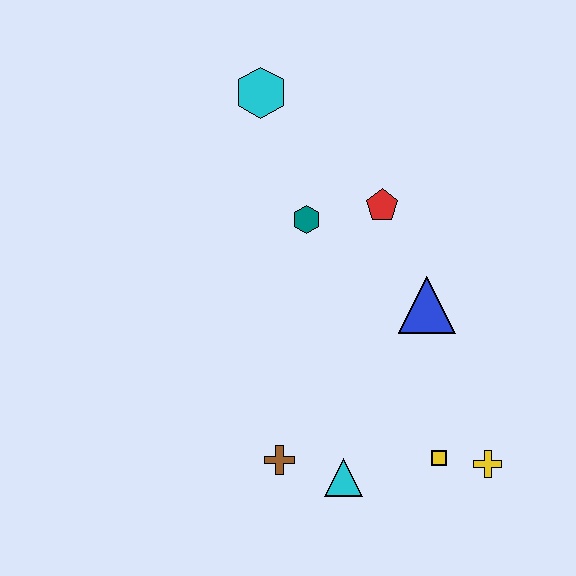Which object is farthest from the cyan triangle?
The cyan hexagon is farthest from the cyan triangle.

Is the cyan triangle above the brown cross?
No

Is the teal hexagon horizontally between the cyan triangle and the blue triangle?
No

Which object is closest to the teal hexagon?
The red pentagon is closest to the teal hexagon.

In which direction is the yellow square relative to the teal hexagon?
The yellow square is below the teal hexagon.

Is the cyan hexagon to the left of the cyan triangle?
Yes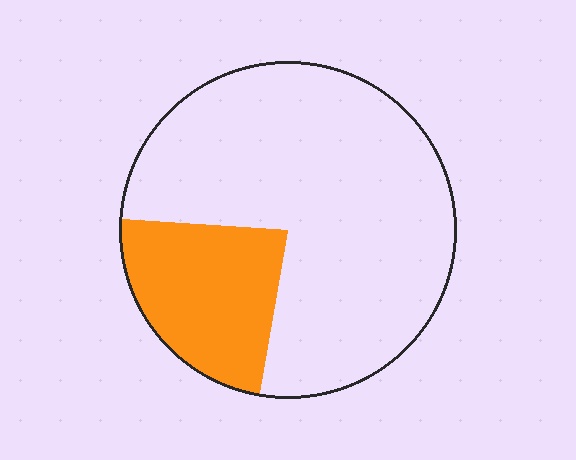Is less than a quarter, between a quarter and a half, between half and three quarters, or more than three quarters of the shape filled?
Less than a quarter.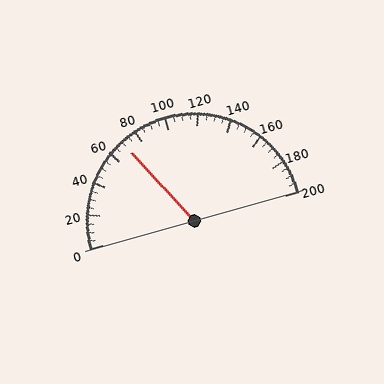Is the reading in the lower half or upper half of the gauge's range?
The reading is in the lower half of the range (0 to 200).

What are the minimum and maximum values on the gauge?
The gauge ranges from 0 to 200.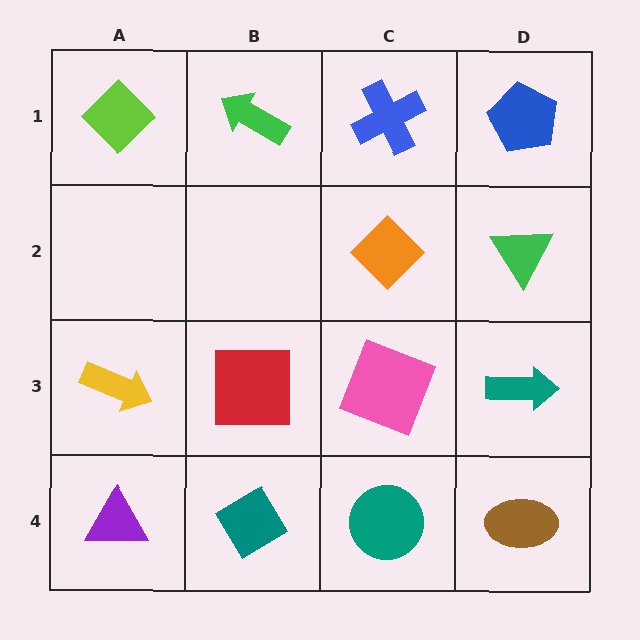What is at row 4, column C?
A teal circle.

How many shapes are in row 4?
4 shapes.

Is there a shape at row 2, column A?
No, that cell is empty.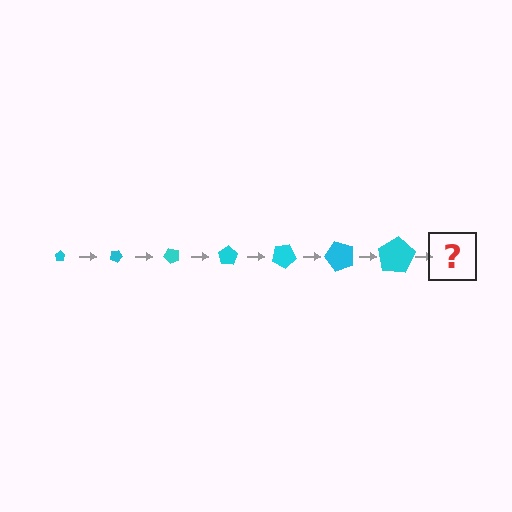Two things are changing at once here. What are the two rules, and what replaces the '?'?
The two rules are that the pentagon grows larger each step and it rotates 25 degrees each step. The '?' should be a pentagon, larger than the previous one and rotated 175 degrees from the start.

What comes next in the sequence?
The next element should be a pentagon, larger than the previous one and rotated 175 degrees from the start.